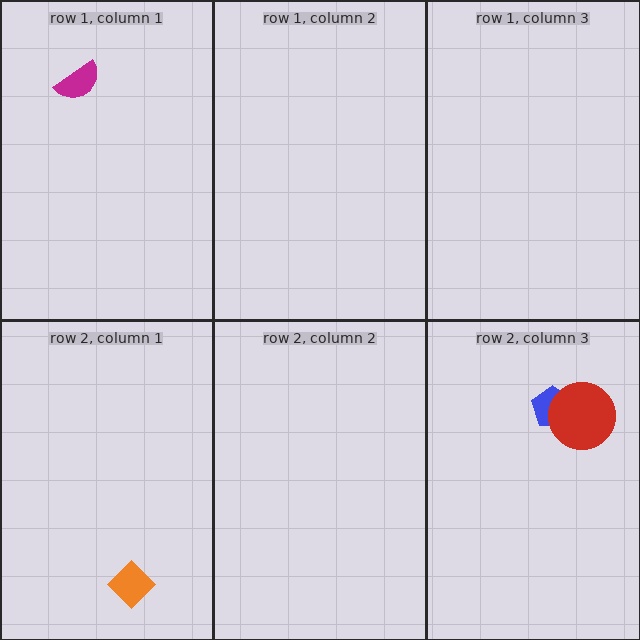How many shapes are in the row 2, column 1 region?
1.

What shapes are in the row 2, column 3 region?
The blue pentagon, the red circle.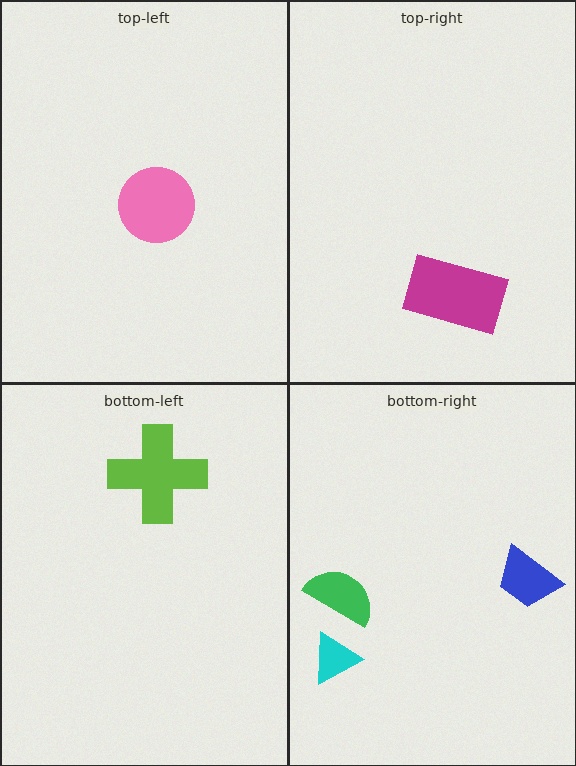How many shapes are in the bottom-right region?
3.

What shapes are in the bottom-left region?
The lime cross.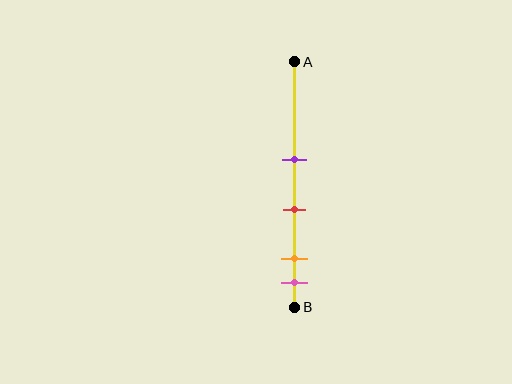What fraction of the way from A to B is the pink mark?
The pink mark is approximately 90% (0.9) of the way from A to B.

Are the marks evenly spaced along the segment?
No, the marks are not evenly spaced.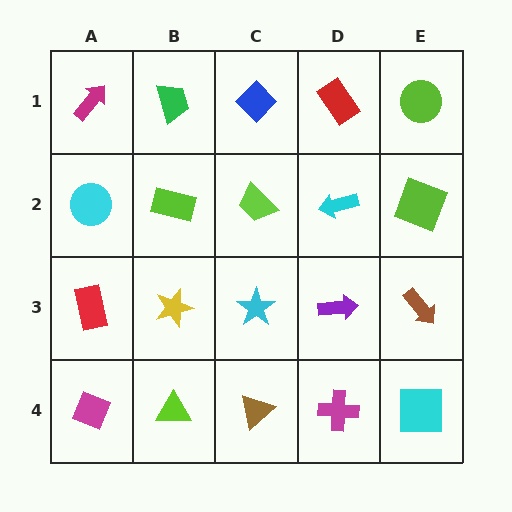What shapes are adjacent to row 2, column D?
A red rectangle (row 1, column D), a purple arrow (row 3, column D), a lime trapezoid (row 2, column C), a lime square (row 2, column E).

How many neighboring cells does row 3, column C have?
4.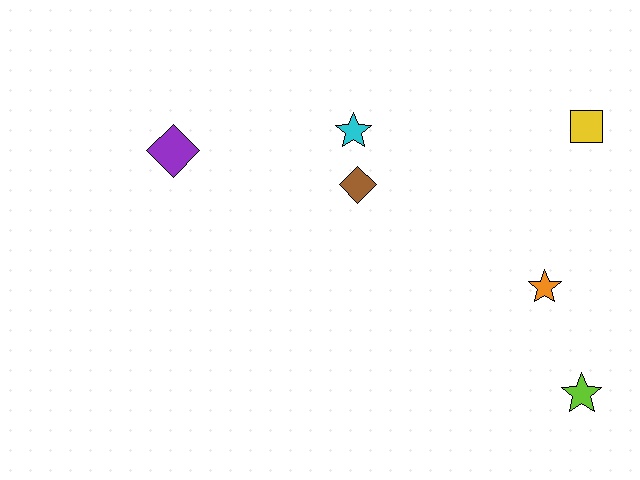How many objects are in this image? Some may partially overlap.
There are 6 objects.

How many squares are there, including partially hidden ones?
There is 1 square.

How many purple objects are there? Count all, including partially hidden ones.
There is 1 purple object.